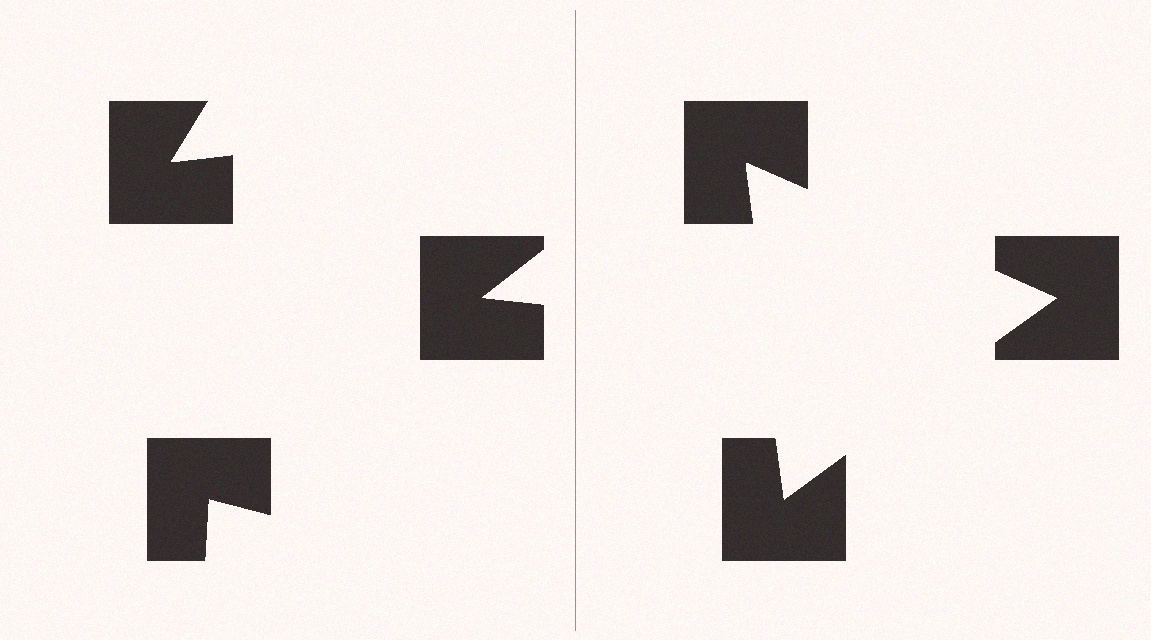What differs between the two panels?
The notched squares are positioned identically on both sides; only the wedge orientations differ. On the right they align to a triangle; on the left they are misaligned.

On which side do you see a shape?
An illusory triangle appears on the right side. On the left side the wedge cuts are rotated, so no coherent shape forms.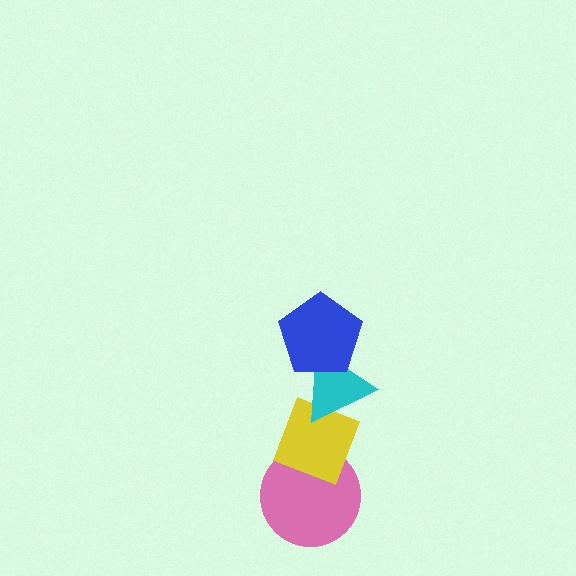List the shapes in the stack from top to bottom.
From top to bottom: the blue pentagon, the cyan triangle, the yellow diamond, the pink circle.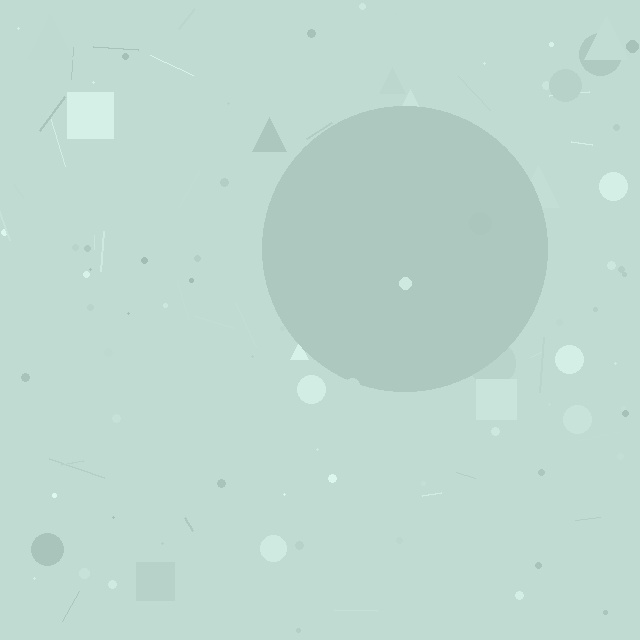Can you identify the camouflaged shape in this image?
The camouflaged shape is a circle.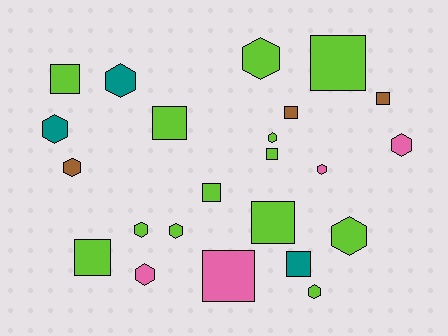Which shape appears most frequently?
Hexagon, with 12 objects.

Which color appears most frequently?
Lime, with 13 objects.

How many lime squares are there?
There are 7 lime squares.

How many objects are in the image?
There are 23 objects.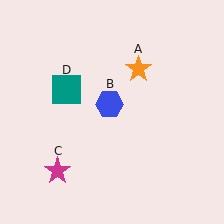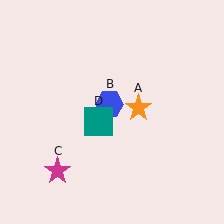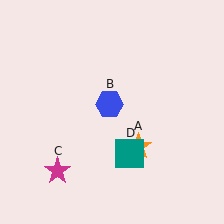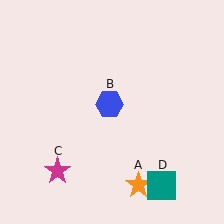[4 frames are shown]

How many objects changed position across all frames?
2 objects changed position: orange star (object A), teal square (object D).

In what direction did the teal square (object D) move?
The teal square (object D) moved down and to the right.